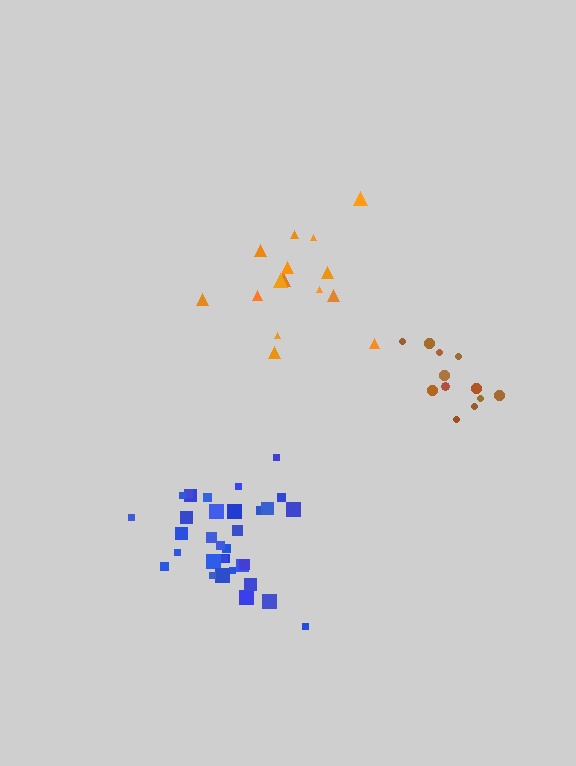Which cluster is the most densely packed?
Blue.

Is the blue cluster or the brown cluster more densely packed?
Blue.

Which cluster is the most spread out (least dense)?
Orange.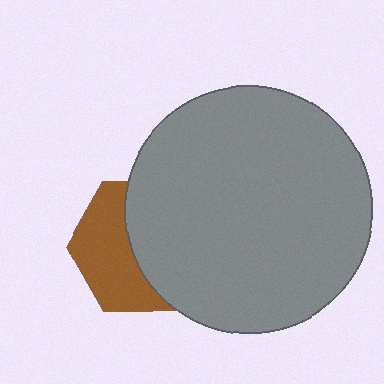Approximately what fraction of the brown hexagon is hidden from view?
Roughly 53% of the brown hexagon is hidden behind the gray circle.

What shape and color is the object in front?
The object in front is a gray circle.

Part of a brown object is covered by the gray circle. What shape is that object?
It is a hexagon.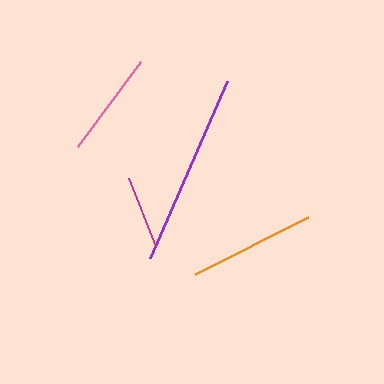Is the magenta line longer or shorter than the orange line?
The orange line is longer than the magenta line.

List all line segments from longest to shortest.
From longest to shortest: purple, orange, pink, magenta.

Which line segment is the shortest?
The magenta line is the shortest at approximately 73 pixels.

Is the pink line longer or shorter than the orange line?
The orange line is longer than the pink line.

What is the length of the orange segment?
The orange segment is approximately 126 pixels long.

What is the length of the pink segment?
The pink segment is approximately 106 pixels long.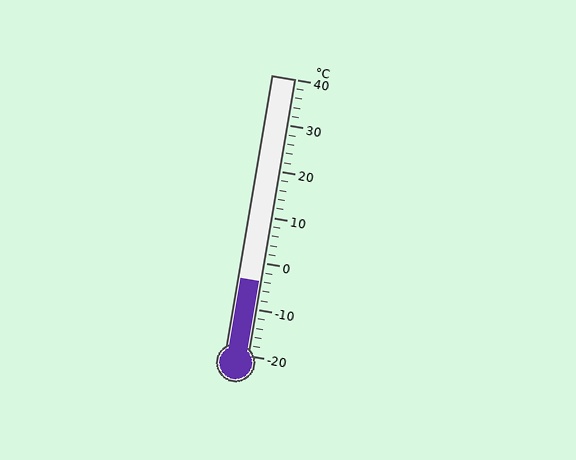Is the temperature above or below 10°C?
The temperature is below 10°C.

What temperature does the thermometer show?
The thermometer shows approximately -4°C.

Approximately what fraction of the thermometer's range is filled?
The thermometer is filled to approximately 25% of its range.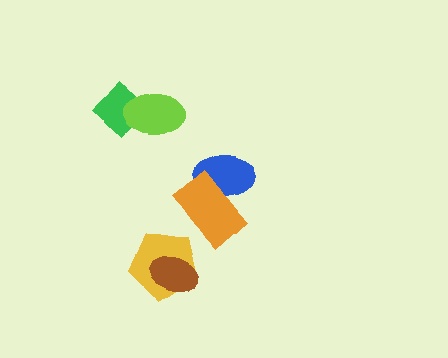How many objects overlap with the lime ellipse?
1 object overlaps with the lime ellipse.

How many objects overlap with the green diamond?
1 object overlaps with the green diamond.